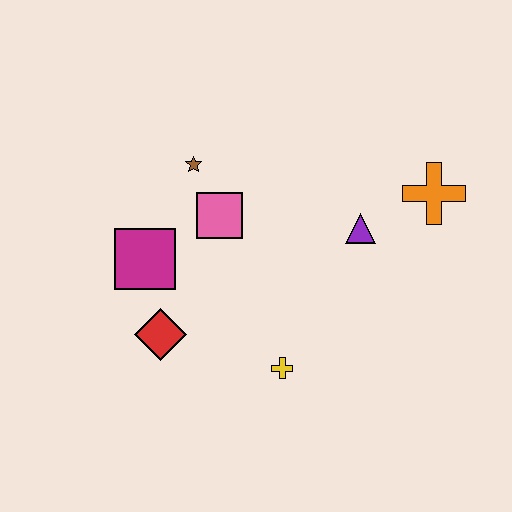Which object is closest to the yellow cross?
The red diamond is closest to the yellow cross.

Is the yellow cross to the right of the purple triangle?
No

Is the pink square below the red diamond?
No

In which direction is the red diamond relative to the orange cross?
The red diamond is to the left of the orange cross.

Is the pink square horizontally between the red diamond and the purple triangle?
Yes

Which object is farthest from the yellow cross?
The orange cross is farthest from the yellow cross.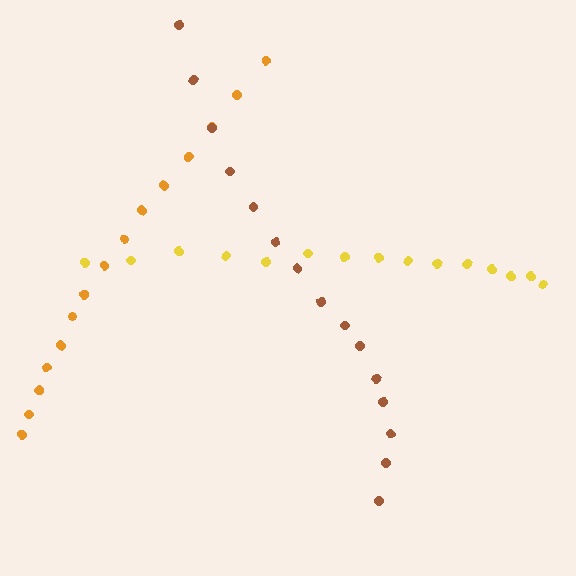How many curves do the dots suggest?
There are 3 distinct paths.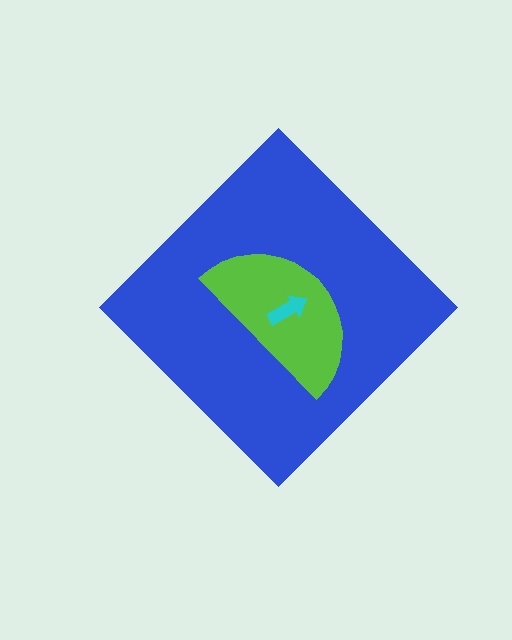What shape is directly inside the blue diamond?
The lime semicircle.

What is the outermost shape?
The blue diamond.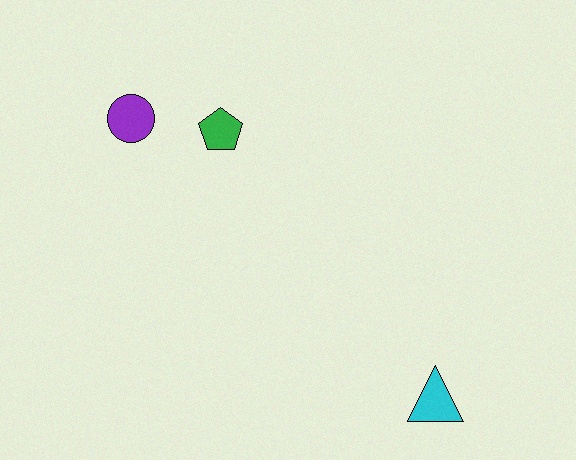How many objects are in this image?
There are 3 objects.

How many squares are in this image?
There are no squares.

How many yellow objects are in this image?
There are no yellow objects.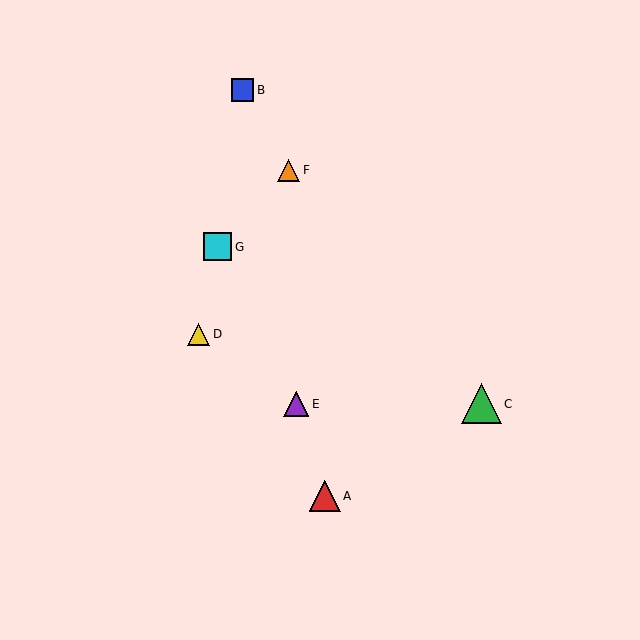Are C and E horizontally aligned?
Yes, both are at y≈404.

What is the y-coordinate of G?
Object G is at y≈247.